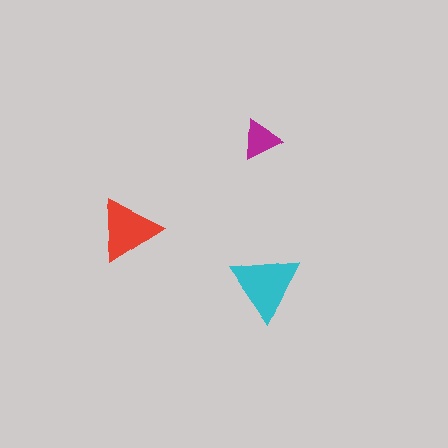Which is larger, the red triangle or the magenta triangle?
The red one.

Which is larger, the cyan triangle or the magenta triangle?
The cyan one.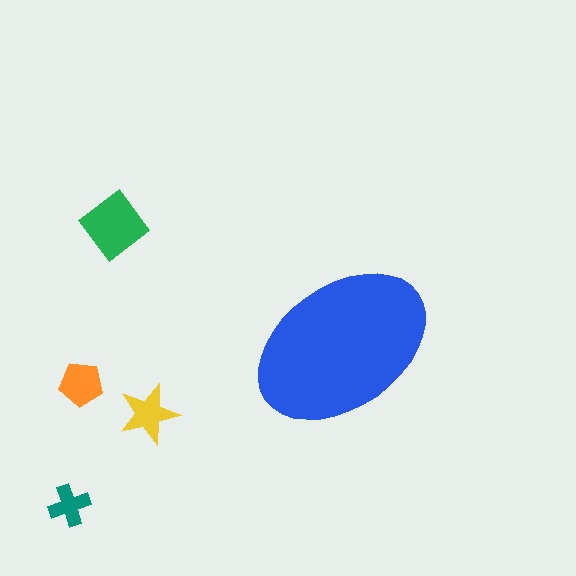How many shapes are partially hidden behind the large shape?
0 shapes are partially hidden.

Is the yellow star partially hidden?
No, the yellow star is fully visible.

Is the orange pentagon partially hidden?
No, the orange pentagon is fully visible.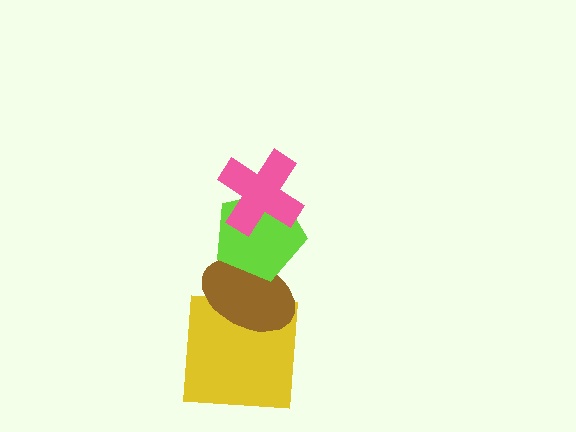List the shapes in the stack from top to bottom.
From top to bottom: the pink cross, the lime pentagon, the brown ellipse, the yellow square.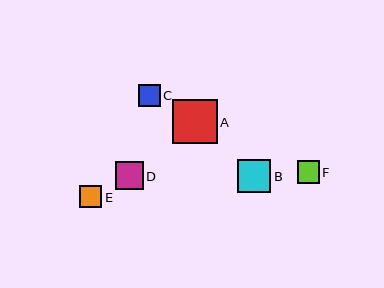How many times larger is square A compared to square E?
Square A is approximately 2.0 times the size of square E.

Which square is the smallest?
Square C is the smallest with a size of approximately 22 pixels.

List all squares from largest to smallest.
From largest to smallest: A, B, D, F, E, C.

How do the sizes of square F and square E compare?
Square F and square E are approximately the same size.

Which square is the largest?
Square A is the largest with a size of approximately 45 pixels.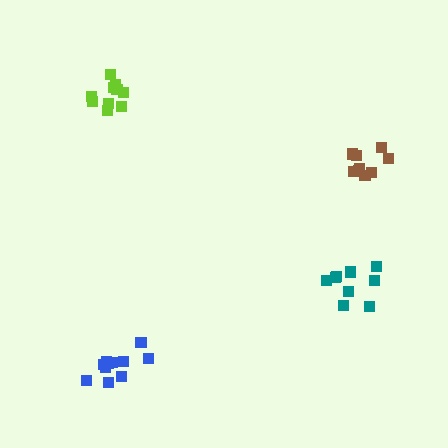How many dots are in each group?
Group 1: 10 dots, Group 2: 9 dots, Group 3: 11 dots, Group 4: 9 dots (39 total).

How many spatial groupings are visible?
There are 4 spatial groupings.